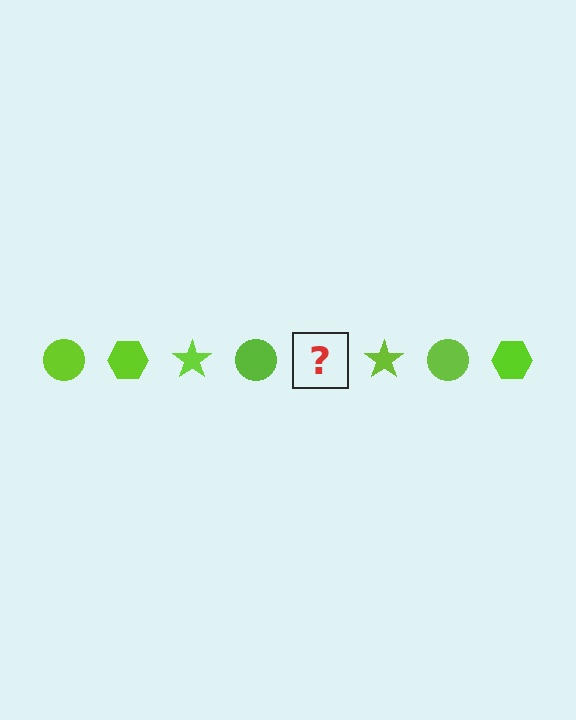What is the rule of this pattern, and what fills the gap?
The rule is that the pattern cycles through circle, hexagon, star shapes in lime. The gap should be filled with a lime hexagon.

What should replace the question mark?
The question mark should be replaced with a lime hexagon.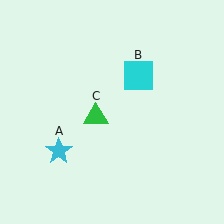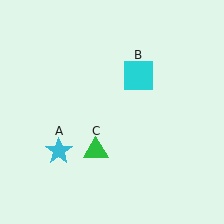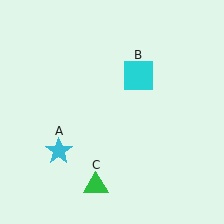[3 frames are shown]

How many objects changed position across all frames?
1 object changed position: green triangle (object C).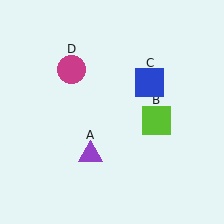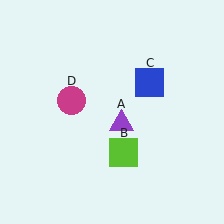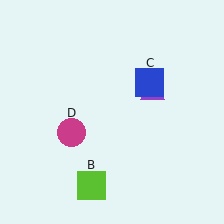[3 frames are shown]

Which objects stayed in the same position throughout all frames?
Blue square (object C) remained stationary.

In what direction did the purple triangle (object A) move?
The purple triangle (object A) moved up and to the right.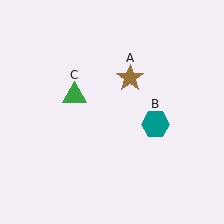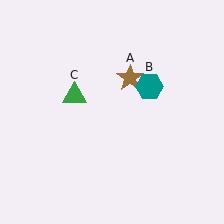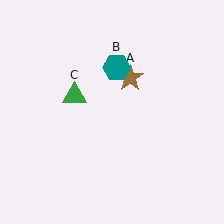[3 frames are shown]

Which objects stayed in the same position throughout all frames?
Brown star (object A) and green triangle (object C) remained stationary.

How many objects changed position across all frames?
1 object changed position: teal hexagon (object B).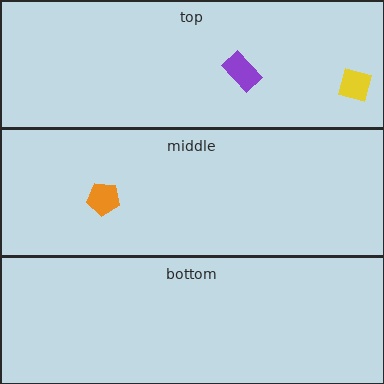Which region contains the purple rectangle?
The top region.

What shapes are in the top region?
The purple rectangle, the yellow diamond.